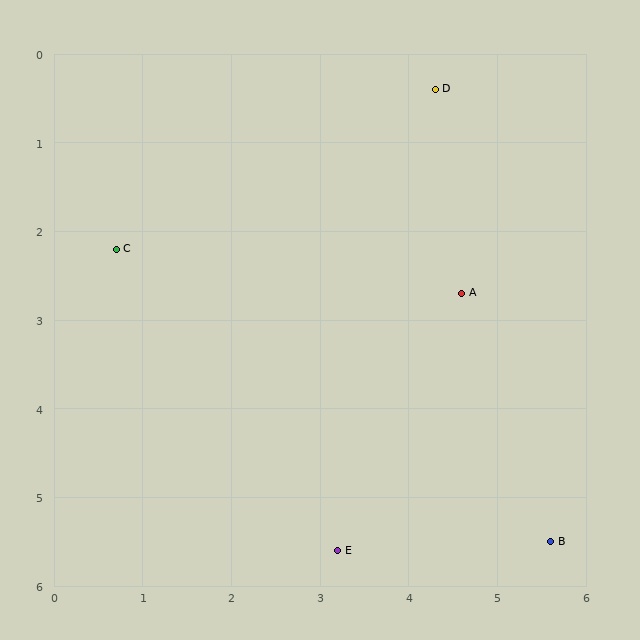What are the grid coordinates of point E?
Point E is at approximately (3.2, 5.6).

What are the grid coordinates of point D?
Point D is at approximately (4.3, 0.4).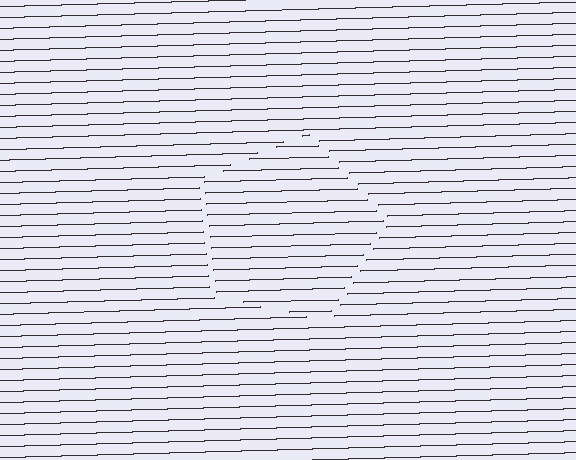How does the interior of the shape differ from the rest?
The interior of the shape contains the same grating, shifted by half a period — the contour is defined by the phase discontinuity where line-ends from the inner and outer gratings abut.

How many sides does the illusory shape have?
5 sides — the line-ends trace a pentagon.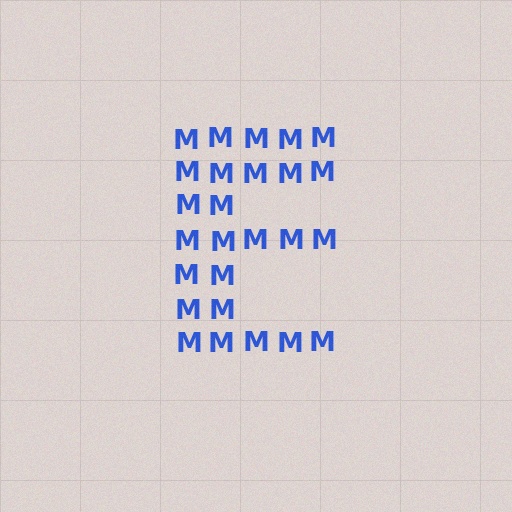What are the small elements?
The small elements are letter M's.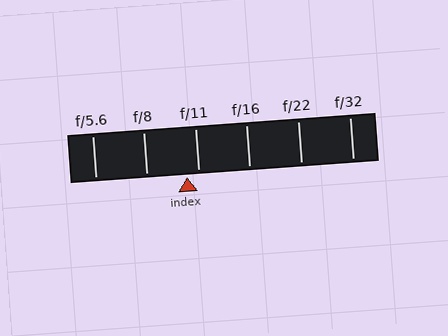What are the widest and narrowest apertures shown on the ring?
The widest aperture shown is f/5.6 and the narrowest is f/32.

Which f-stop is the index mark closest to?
The index mark is closest to f/11.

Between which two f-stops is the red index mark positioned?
The index mark is between f/8 and f/11.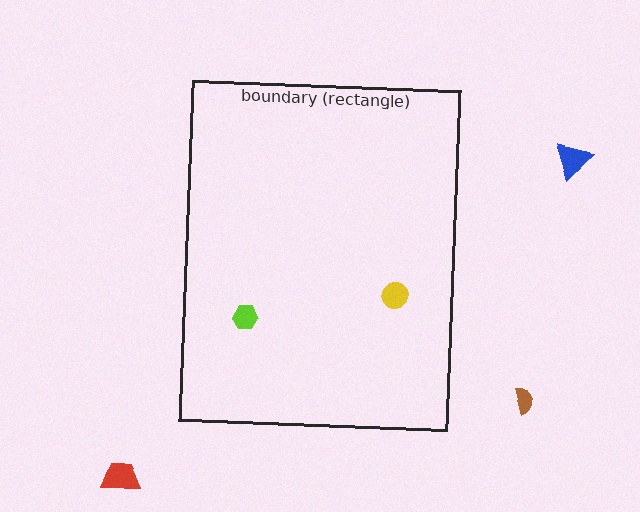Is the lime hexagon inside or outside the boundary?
Inside.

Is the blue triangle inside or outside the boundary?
Outside.